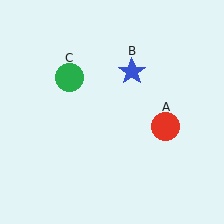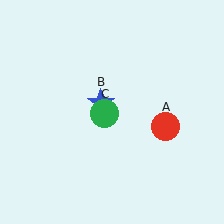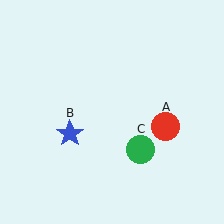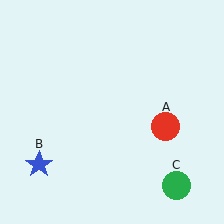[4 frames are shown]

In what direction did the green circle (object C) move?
The green circle (object C) moved down and to the right.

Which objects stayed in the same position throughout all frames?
Red circle (object A) remained stationary.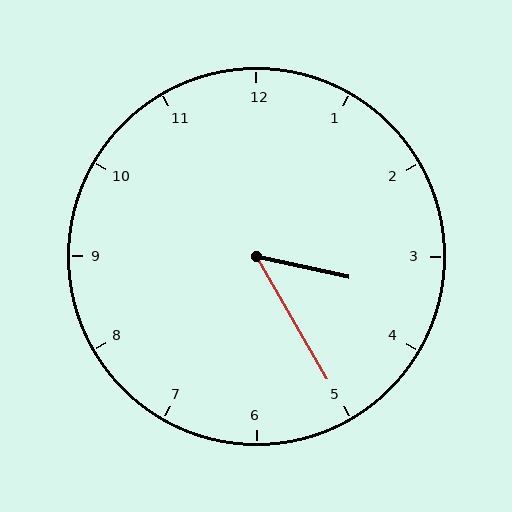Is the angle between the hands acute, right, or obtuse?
It is acute.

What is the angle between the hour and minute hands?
Approximately 48 degrees.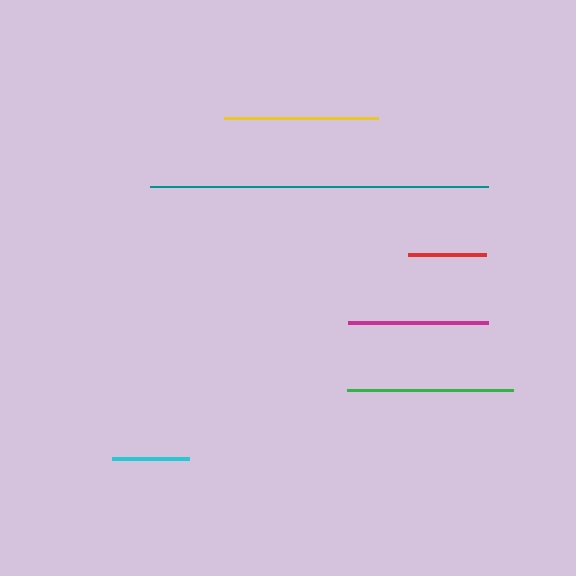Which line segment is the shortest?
The cyan line is the shortest at approximately 78 pixels.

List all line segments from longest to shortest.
From longest to shortest: teal, green, yellow, magenta, red, cyan.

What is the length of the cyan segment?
The cyan segment is approximately 78 pixels long.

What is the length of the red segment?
The red segment is approximately 78 pixels long.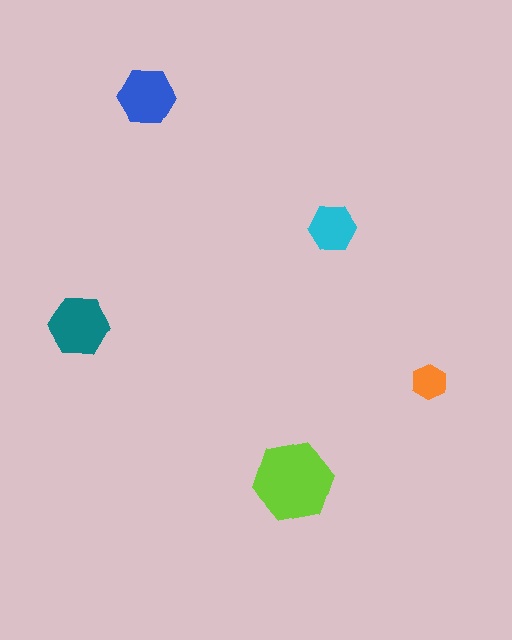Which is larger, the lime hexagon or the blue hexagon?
The lime one.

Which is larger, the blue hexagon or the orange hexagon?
The blue one.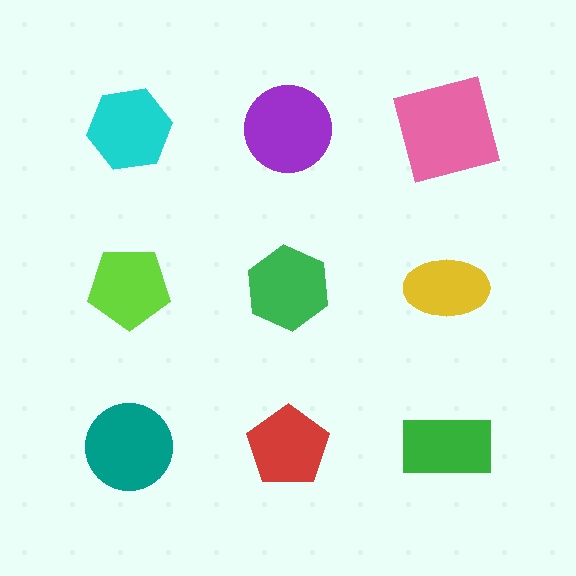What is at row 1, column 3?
A pink square.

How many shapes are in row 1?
3 shapes.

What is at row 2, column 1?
A lime pentagon.